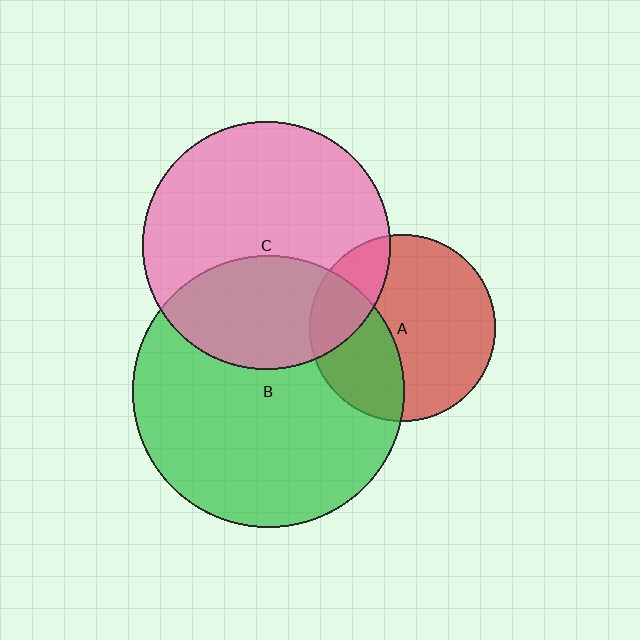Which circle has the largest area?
Circle B (green).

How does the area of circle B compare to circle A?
Approximately 2.1 times.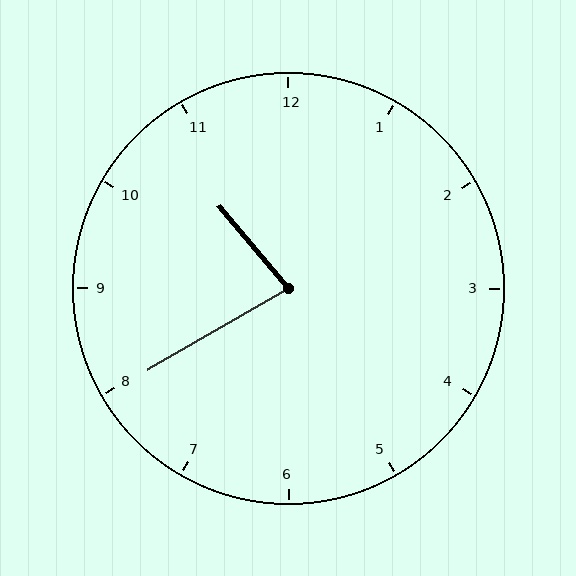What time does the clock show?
10:40.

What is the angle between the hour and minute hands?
Approximately 80 degrees.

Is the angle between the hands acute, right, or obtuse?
It is acute.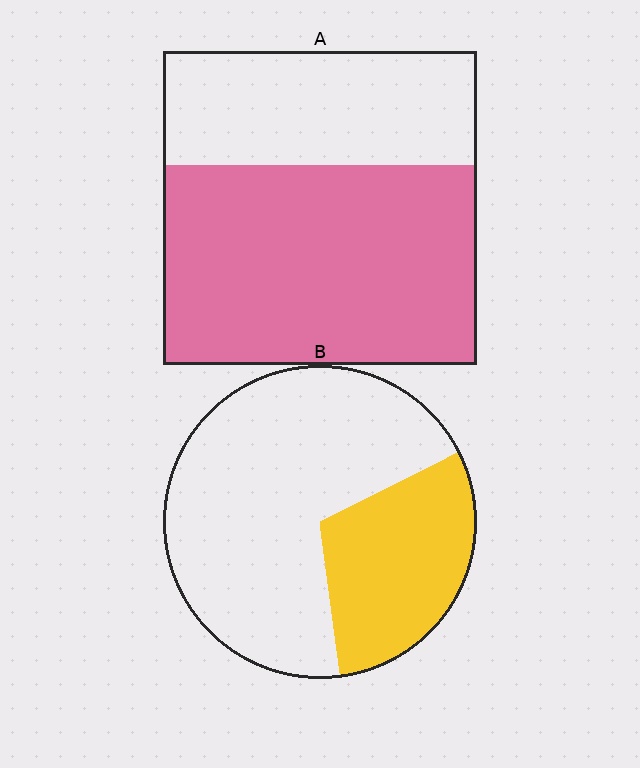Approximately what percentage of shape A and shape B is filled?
A is approximately 65% and B is approximately 30%.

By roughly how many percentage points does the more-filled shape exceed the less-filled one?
By roughly 35 percentage points (A over B).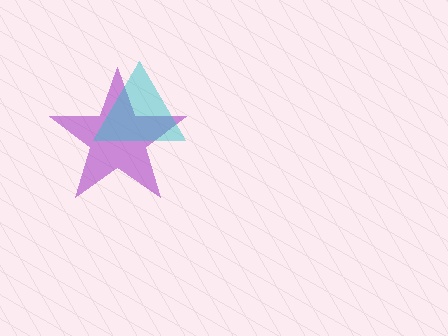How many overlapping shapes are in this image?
There are 2 overlapping shapes in the image.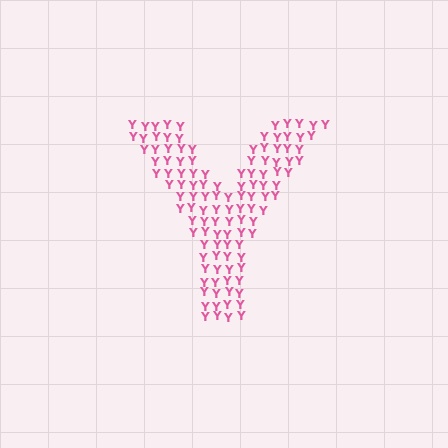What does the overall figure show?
The overall figure shows the letter Y.